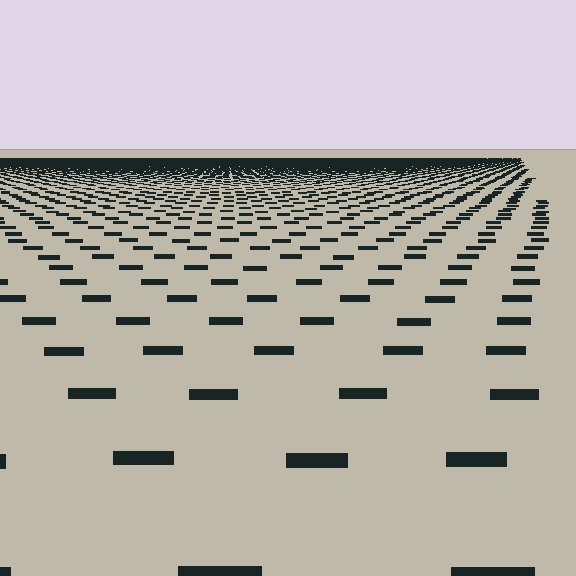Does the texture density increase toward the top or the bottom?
Density increases toward the top.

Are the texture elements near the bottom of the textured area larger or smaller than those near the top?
Larger. Near the bottom, elements are closer to the viewer and appear at a bigger on-screen size.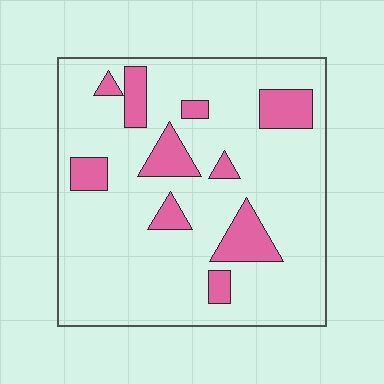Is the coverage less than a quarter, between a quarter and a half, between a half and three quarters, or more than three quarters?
Less than a quarter.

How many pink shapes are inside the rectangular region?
10.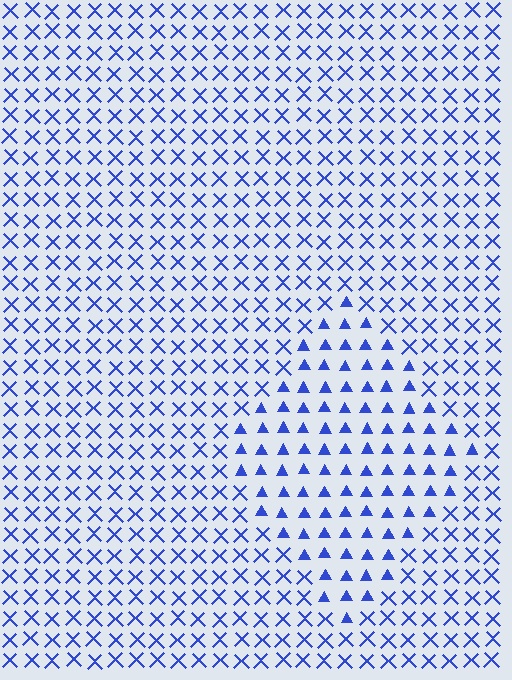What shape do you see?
I see a diamond.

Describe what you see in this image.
The image is filled with small blue elements arranged in a uniform grid. A diamond-shaped region contains triangles, while the surrounding area contains X marks. The boundary is defined purely by the change in element shape.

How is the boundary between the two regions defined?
The boundary is defined by a change in element shape: triangles inside vs. X marks outside. All elements share the same color and spacing.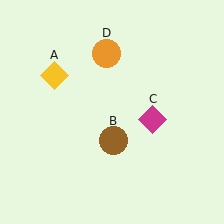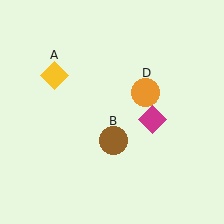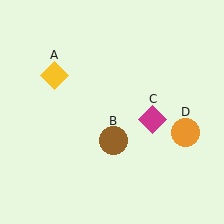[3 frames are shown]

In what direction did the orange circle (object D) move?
The orange circle (object D) moved down and to the right.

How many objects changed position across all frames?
1 object changed position: orange circle (object D).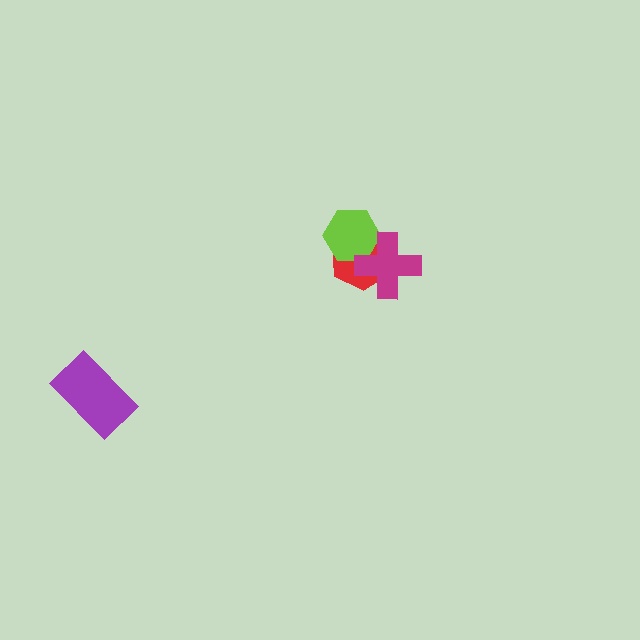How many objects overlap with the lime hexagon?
2 objects overlap with the lime hexagon.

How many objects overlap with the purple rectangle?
0 objects overlap with the purple rectangle.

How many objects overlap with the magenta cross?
2 objects overlap with the magenta cross.